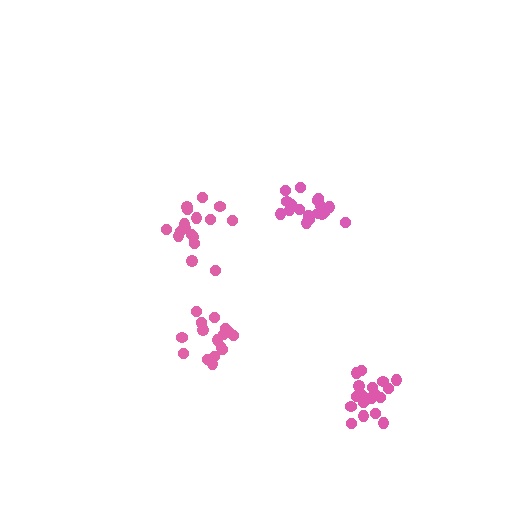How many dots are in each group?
Group 1: 18 dots, Group 2: 17 dots, Group 3: 17 dots, Group 4: 18 dots (70 total).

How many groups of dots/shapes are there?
There are 4 groups.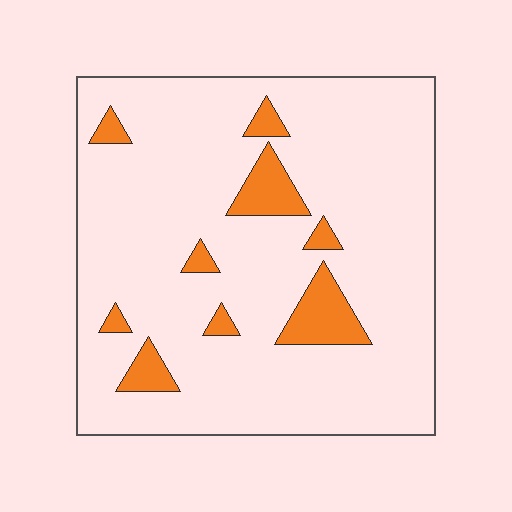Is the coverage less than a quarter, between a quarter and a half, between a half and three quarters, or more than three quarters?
Less than a quarter.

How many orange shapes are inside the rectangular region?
9.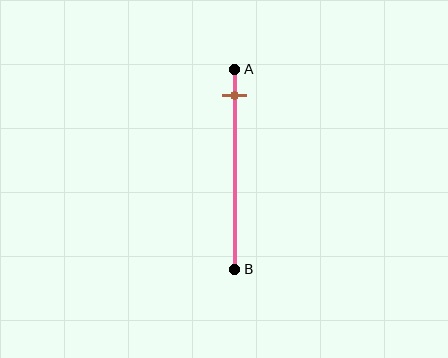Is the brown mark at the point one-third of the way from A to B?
No, the mark is at about 15% from A, not at the 33% one-third point.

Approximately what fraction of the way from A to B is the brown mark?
The brown mark is approximately 15% of the way from A to B.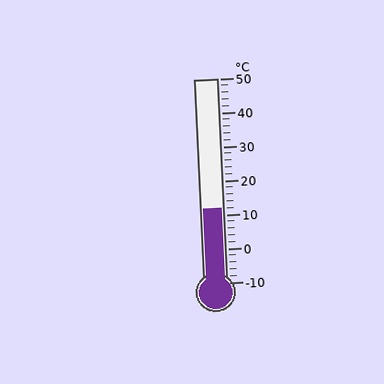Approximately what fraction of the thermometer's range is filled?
The thermometer is filled to approximately 35% of its range.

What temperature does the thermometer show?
The thermometer shows approximately 12°C.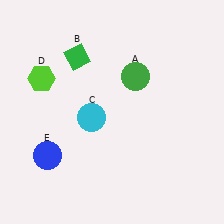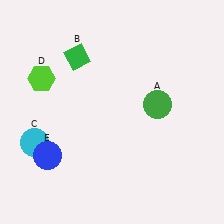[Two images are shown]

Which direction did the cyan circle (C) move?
The cyan circle (C) moved left.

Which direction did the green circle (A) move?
The green circle (A) moved down.